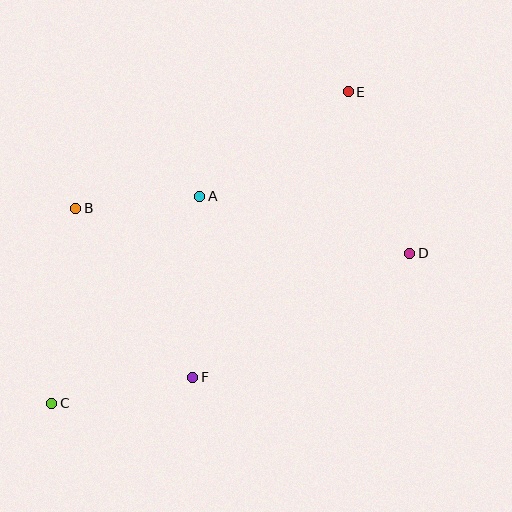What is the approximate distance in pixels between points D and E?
The distance between D and E is approximately 173 pixels.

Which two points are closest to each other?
Points A and B are closest to each other.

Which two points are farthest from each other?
Points C and E are farthest from each other.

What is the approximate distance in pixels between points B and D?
The distance between B and D is approximately 337 pixels.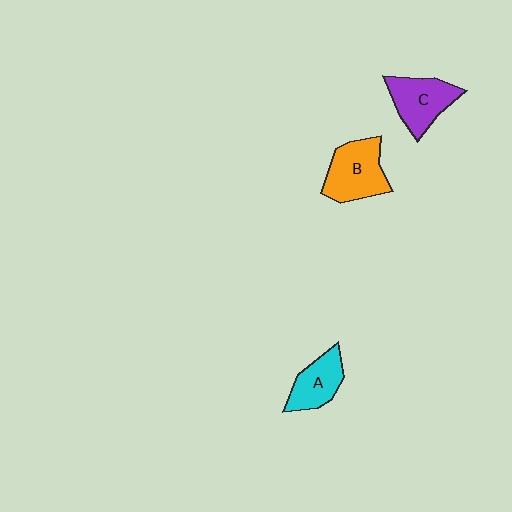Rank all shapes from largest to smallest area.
From largest to smallest: B (orange), C (purple), A (cyan).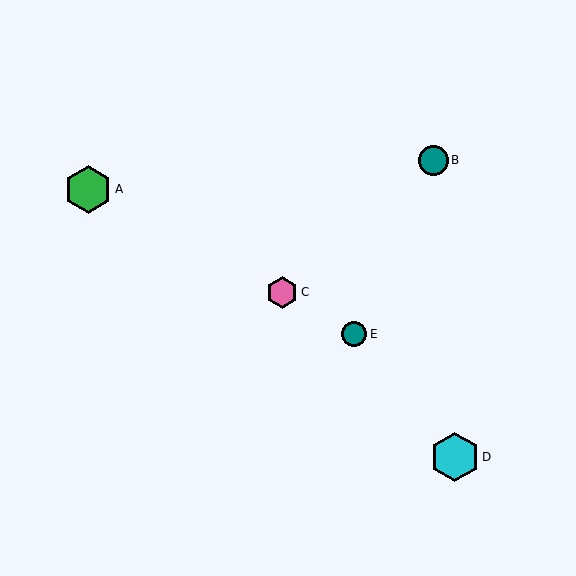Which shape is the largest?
The cyan hexagon (labeled D) is the largest.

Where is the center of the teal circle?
The center of the teal circle is at (433, 160).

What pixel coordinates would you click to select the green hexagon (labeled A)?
Click at (88, 189) to select the green hexagon A.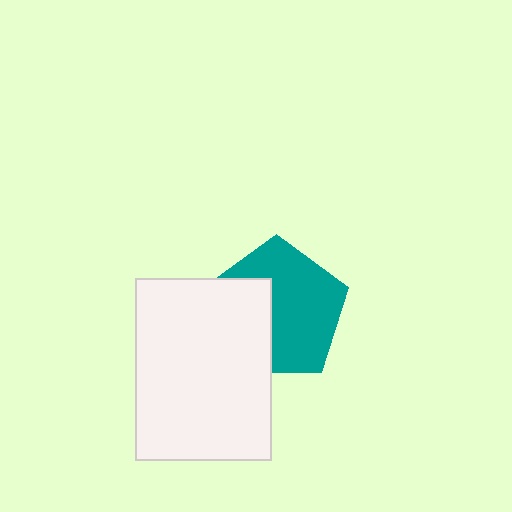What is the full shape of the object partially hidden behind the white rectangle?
The partially hidden object is a teal pentagon.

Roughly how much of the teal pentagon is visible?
About half of it is visible (roughly 62%).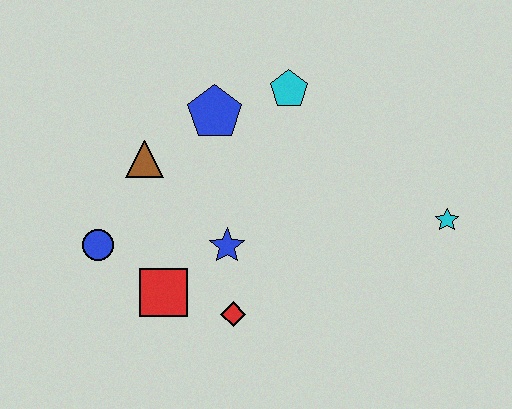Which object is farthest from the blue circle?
The cyan star is farthest from the blue circle.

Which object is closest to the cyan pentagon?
The blue pentagon is closest to the cyan pentagon.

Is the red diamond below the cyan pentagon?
Yes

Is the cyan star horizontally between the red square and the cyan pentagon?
No